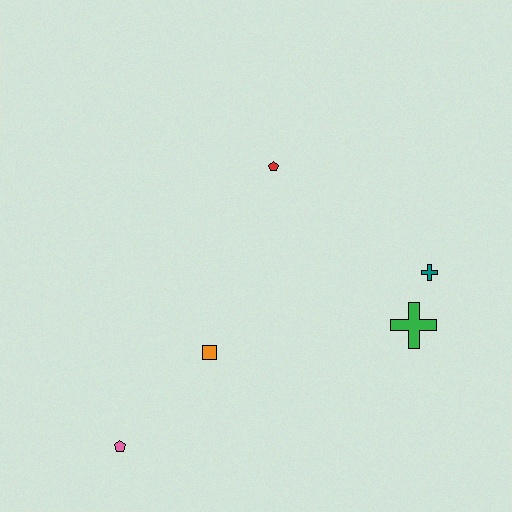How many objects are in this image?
There are 5 objects.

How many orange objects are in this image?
There is 1 orange object.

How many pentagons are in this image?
There are 2 pentagons.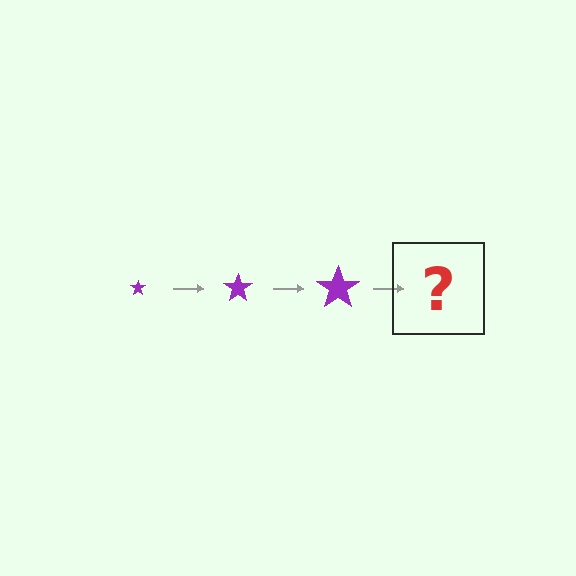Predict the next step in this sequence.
The next step is a purple star, larger than the previous one.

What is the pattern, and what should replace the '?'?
The pattern is that the star gets progressively larger each step. The '?' should be a purple star, larger than the previous one.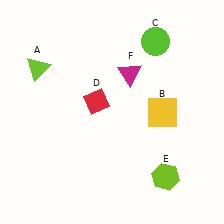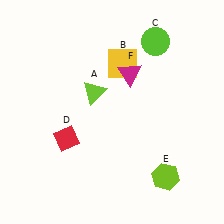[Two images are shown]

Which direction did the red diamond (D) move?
The red diamond (D) moved down.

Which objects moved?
The objects that moved are: the lime triangle (A), the yellow square (B), the red diamond (D).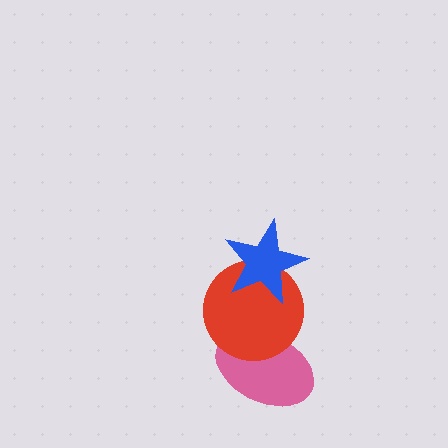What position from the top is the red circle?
The red circle is 2nd from the top.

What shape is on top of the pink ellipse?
The red circle is on top of the pink ellipse.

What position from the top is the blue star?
The blue star is 1st from the top.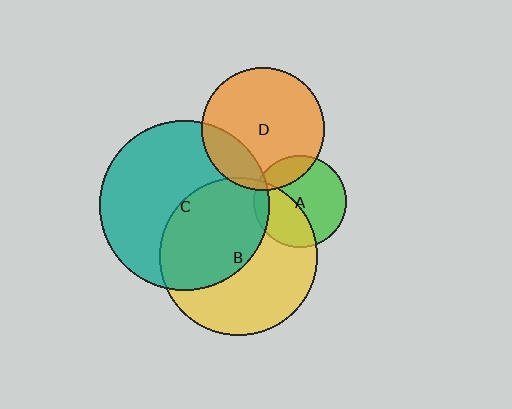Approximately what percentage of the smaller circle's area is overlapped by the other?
Approximately 10%.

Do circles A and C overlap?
Yes.